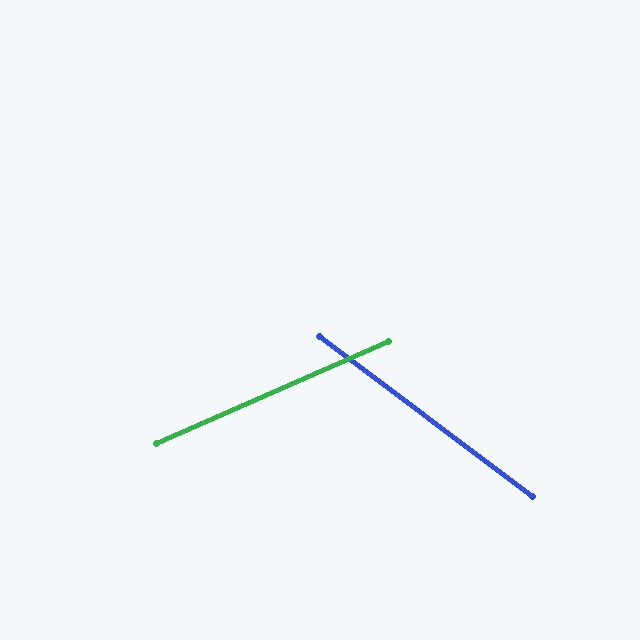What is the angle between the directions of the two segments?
Approximately 61 degrees.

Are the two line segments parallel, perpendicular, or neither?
Neither parallel nor perpendicular — they differ by about 61°.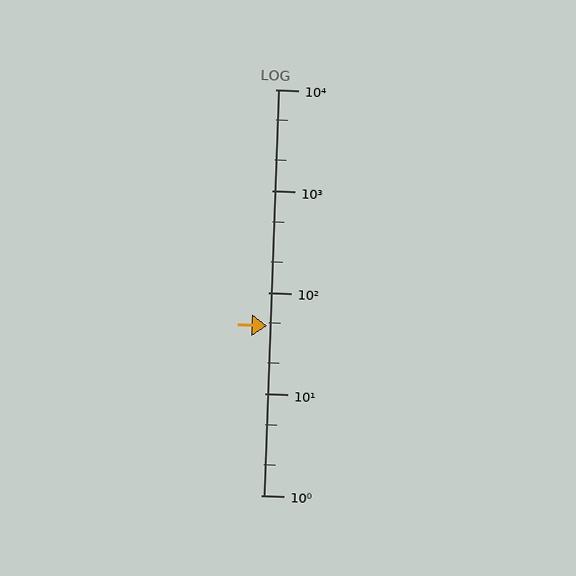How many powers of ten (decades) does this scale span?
The scale spans 4 decades, from 1 to 10000.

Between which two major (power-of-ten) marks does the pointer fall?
The pointer is between 10 and 100.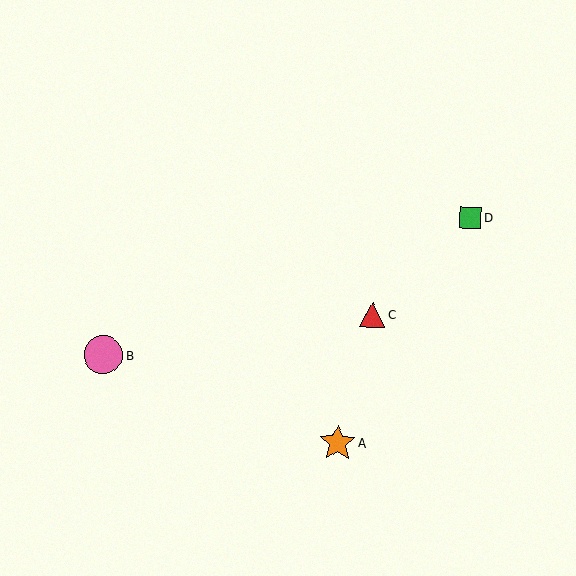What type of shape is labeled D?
Shape D is a green square.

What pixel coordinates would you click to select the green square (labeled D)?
Click at (471, 218) to select the green square D.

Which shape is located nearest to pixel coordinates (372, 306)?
The red triangle (labeled C) at (373, 315) is nearest to that location.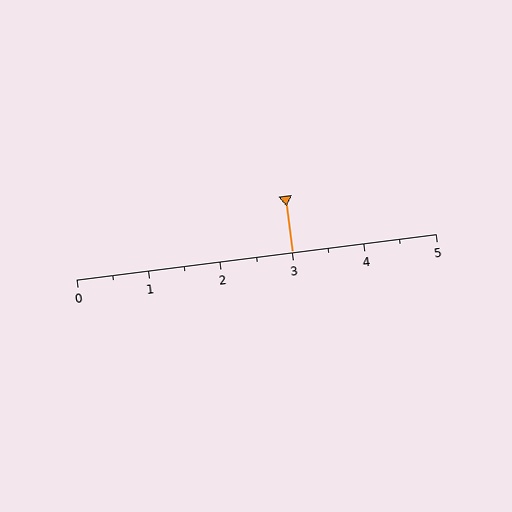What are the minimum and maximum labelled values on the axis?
The axis runs from 0 to 5.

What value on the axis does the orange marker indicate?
The marker indicates approximately 3.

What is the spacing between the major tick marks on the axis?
The major ticks are spaced 1 apart.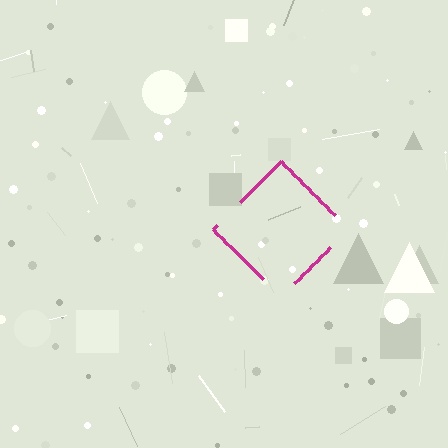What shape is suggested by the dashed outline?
The dashed outline suggests a diamond.